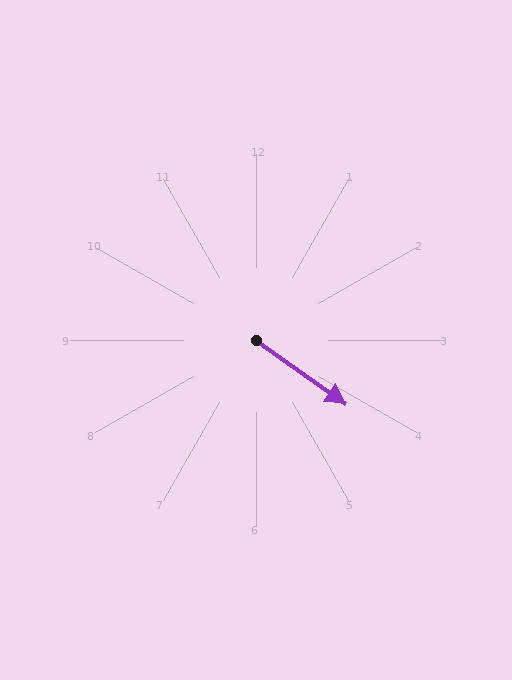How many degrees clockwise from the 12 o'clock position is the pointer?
Approximately 125 degrees.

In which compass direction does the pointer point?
Southeast.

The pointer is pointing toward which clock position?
Roughly 4 o'clock.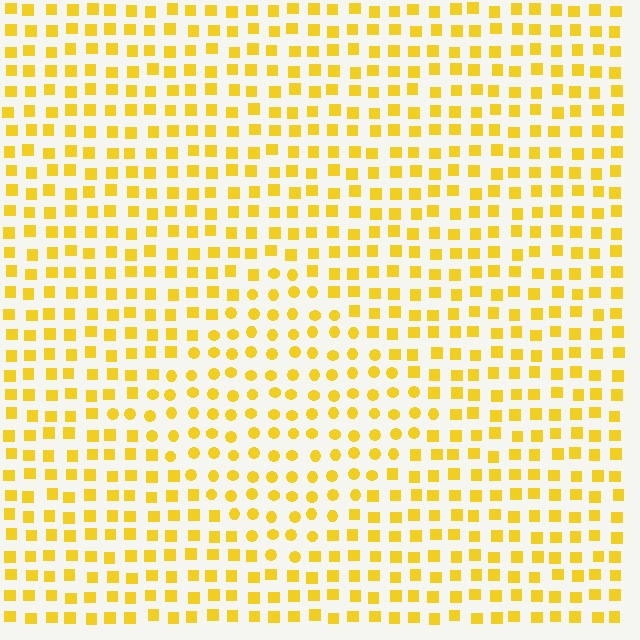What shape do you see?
I see a diamond.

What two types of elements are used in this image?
The image uses circles inside the diamond region and squares outside it.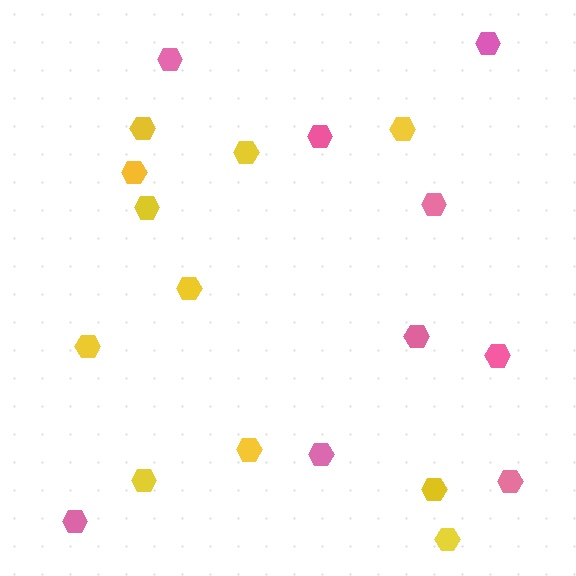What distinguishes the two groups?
There are 2 groups: one group of pink hexagons (9) and one group of yellow hexagons (11).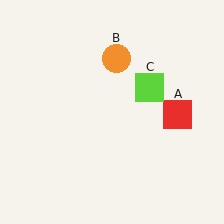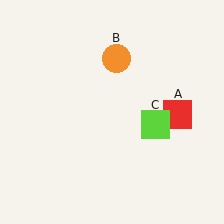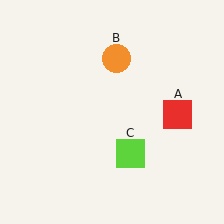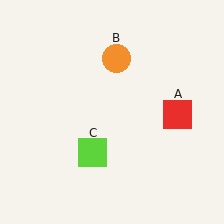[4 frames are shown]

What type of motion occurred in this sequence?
The lime square (object C) rotated clockwise around the center of the scene.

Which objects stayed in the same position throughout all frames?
Red square (object A) and orange circle (object B) remained stationary.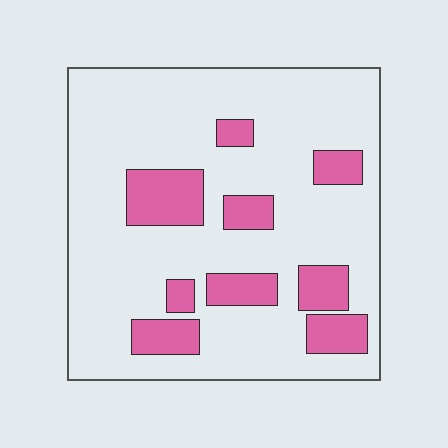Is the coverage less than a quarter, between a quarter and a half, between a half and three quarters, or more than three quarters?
Less than a quarter.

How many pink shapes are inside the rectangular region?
9.